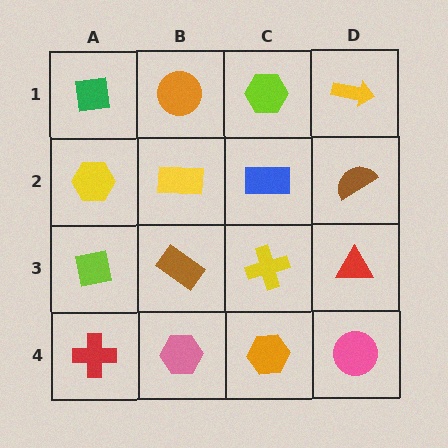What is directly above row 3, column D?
A brown semicircle.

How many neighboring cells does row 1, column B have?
3.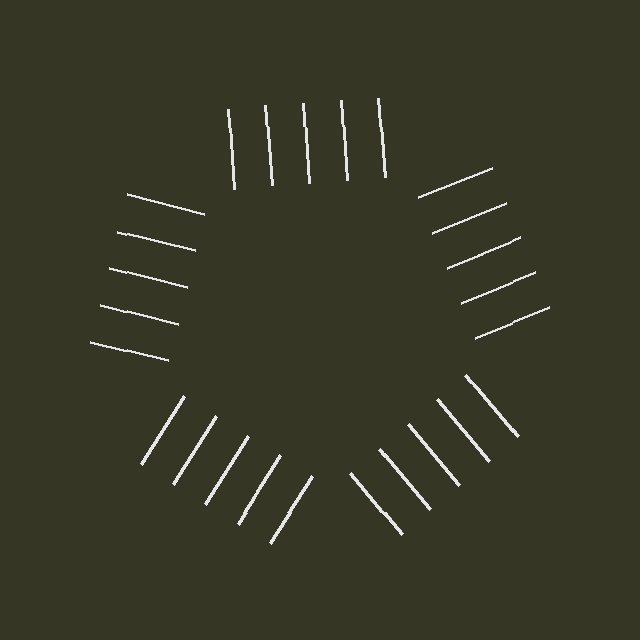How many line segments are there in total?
25 — 5 along each of the 5 edges.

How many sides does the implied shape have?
5 sides — the line-ends trace a pentagon.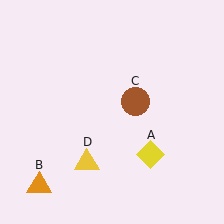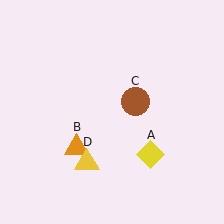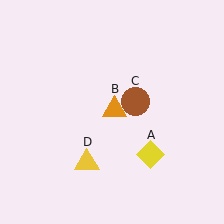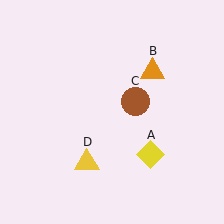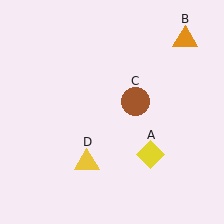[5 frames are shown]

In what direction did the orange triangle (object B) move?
The orange triangle (object B) moved up and to the right.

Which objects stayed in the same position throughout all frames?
Yellow diamond (object A) and brown circle (object C) and yellow triangle (object D) remained stationary.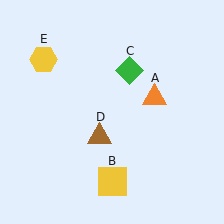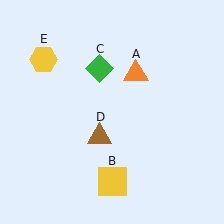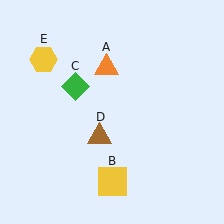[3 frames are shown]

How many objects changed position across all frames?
2 objects changed position: orange triangle (object A), green diamond (object C).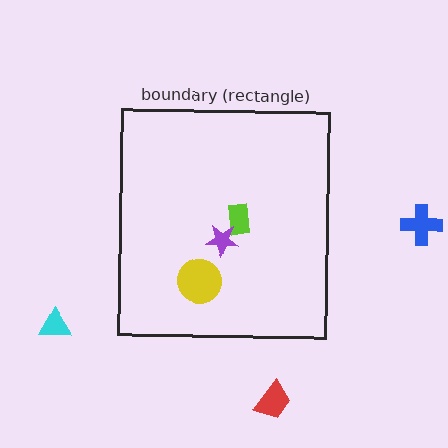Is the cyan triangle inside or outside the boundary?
Outside.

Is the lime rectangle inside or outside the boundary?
Inside.